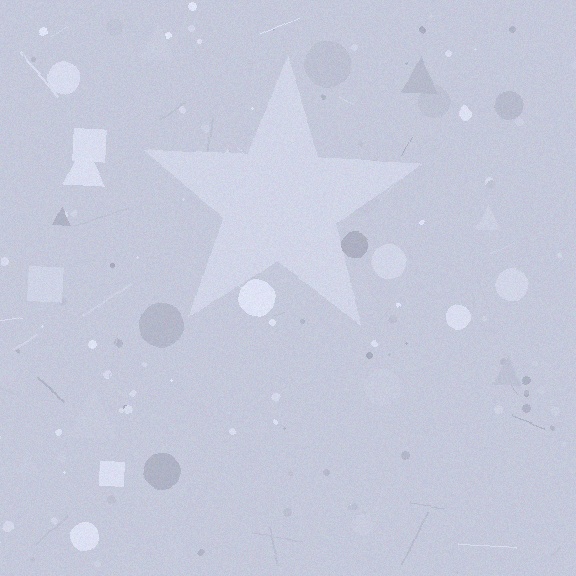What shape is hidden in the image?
A star is hidden in the image.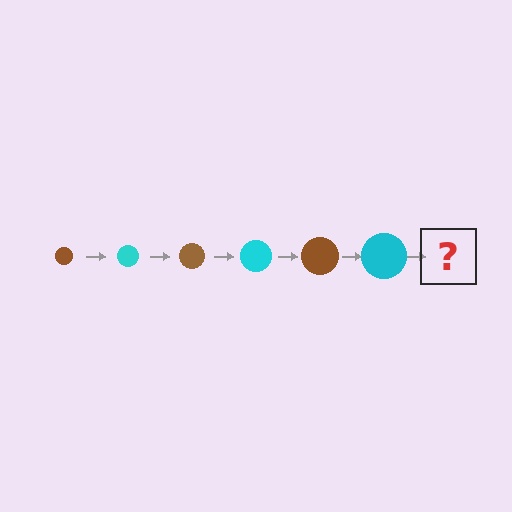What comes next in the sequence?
The next element should be a brown circle, larger than the previous one.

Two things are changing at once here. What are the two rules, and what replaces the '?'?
The two rules are that the circle grows larger each step and the color cycles through brown and cyan. The '?' should be a brown circle, larger than the previous one.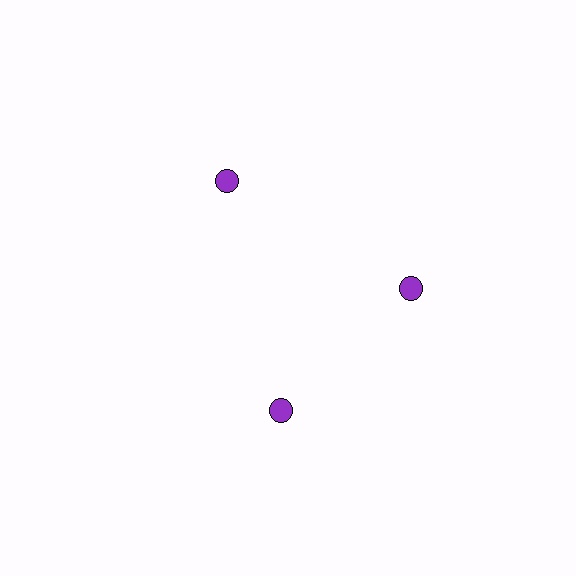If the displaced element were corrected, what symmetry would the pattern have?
It would have 3-fold rotational symmetry — the pattern would map onto itself every 120 degrees.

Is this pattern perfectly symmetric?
No. The 3 purple circles are arranged in a ring, but one element near the 7 o'clock position is rotated out of alignment along the ring, breaking the 3-fold rotational symmetry.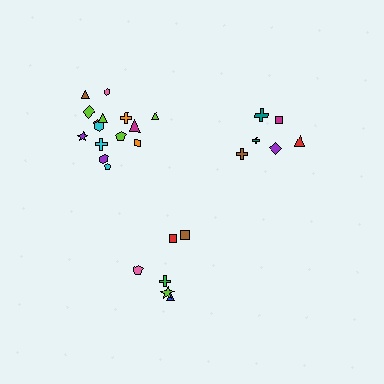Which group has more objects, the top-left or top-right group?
The top-left group.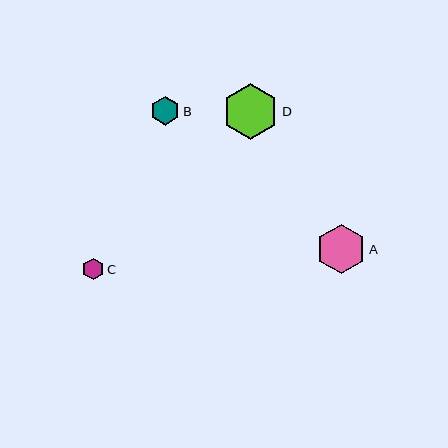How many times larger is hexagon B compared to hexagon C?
Hexagon B is approximately 1.3 times the size of hexagon C.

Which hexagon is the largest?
Hexagon D is the largest with a size of approximately 56 pixels.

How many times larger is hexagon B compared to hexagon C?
Hexagon B is approximately 1.3 times the size of hexagon C.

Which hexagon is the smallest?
Hexagon C is the smallest with a size of approximately 22 pixels.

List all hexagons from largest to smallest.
From largest to smallest: D, A, B, C.